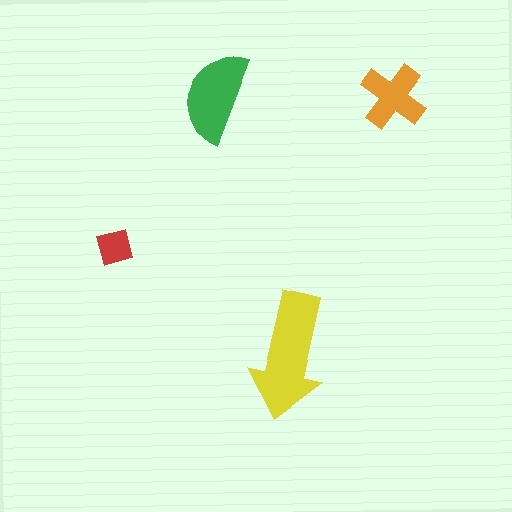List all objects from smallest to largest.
The red square, the orange cross, the green semicircle, the yellow arrow.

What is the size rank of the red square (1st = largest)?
4th.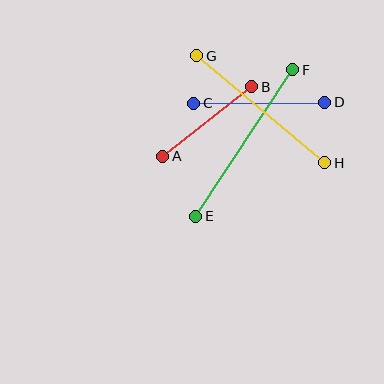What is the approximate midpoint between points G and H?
The midpoint is at approximately (261, 109) pixels.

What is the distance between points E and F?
The distance is approximately 176 pixels.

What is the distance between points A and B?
The distance is approximately 113 pixels.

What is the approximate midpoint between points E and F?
The midpoint is at approximately (244, 143) pixels.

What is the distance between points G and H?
The distance is approximately 167 pixels.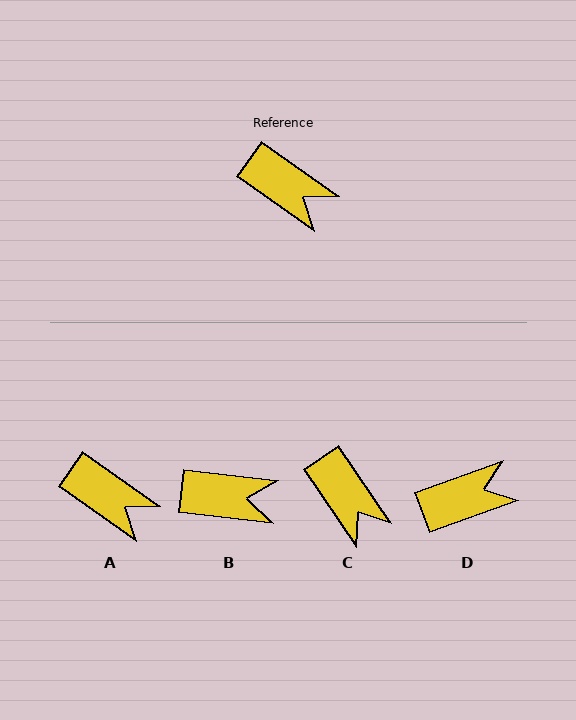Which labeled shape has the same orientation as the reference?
A.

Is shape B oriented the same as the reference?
No, it is off by about 28 degrees.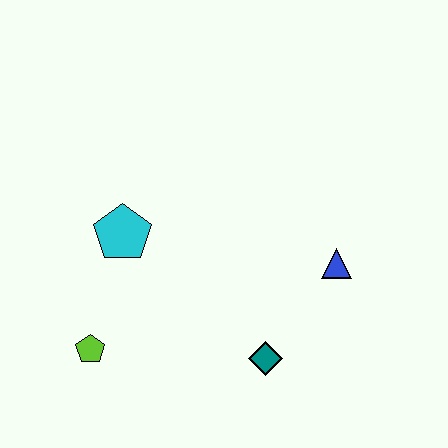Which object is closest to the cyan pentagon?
The lime pentagon is closest to the cyan pentagon.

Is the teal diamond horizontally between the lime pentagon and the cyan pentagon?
No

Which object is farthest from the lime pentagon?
The blue triangle is farthest from the lime pentagon.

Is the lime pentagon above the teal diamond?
Yes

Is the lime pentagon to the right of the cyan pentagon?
No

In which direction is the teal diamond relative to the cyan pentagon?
The teal diamond is to the right of the cyan pentagon.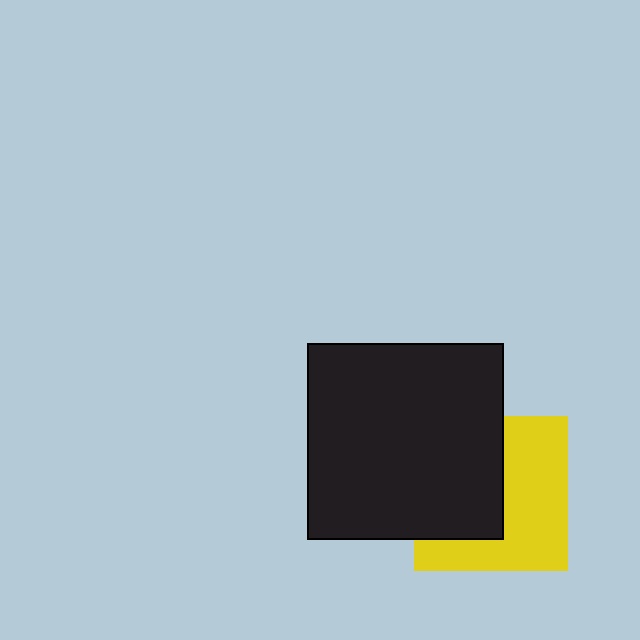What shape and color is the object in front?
The object in front is a black square.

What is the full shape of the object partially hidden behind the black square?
The partially hidden object is a yellow square.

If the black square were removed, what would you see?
You would see the complete yellow square.